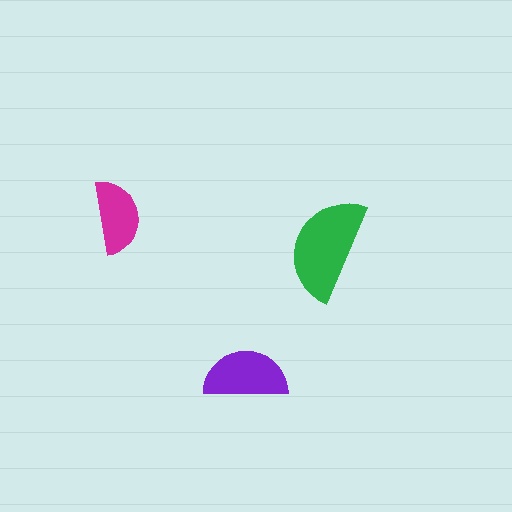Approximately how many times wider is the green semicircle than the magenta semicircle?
About 1.5 times wider.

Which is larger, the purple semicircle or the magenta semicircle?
The purple one.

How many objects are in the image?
There are 3 objects in the image.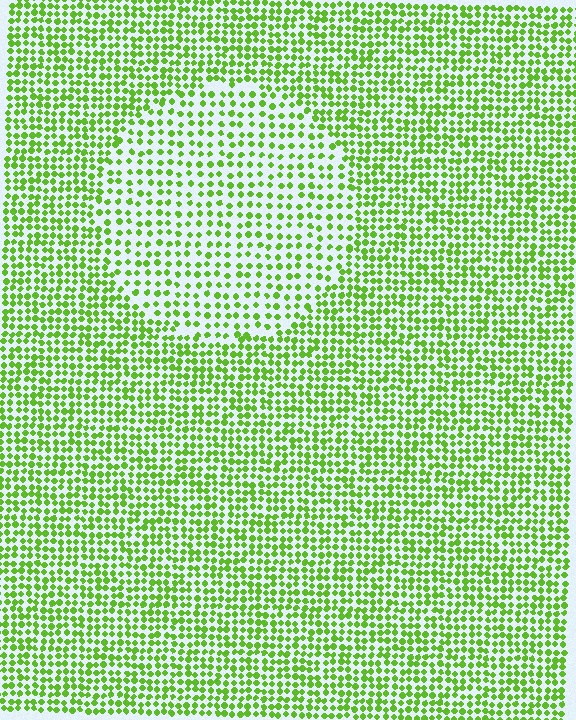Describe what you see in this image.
The image contains small lime elements arranged at two different densities. A circle-shaped region is visible where the elements are less densely packed than the surrounding area.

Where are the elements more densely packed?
The elements are more densely packed outside the circle boundary.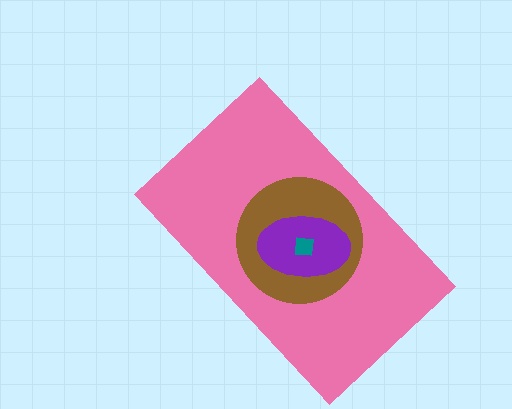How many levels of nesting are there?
4.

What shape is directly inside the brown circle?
The purple ellipse.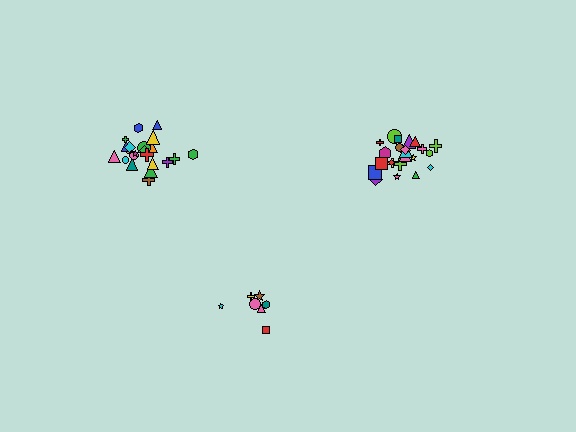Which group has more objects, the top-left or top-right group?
The top-right group.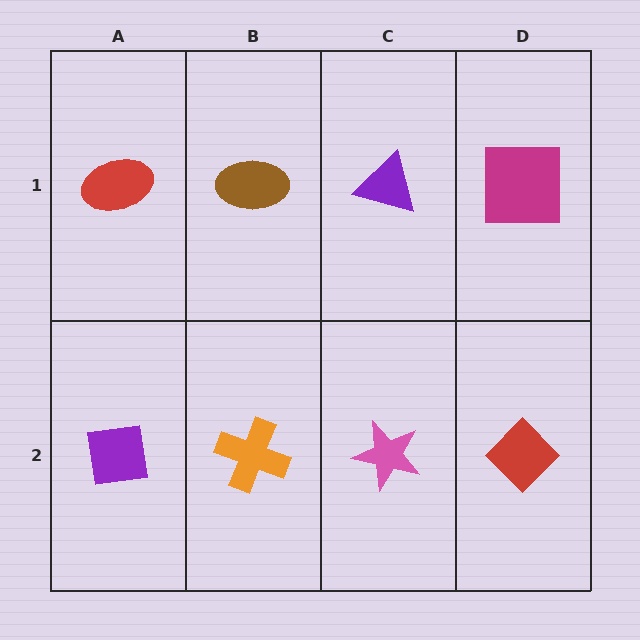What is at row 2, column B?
An orange cross.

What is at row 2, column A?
A purple square.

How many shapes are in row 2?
4 shapes.